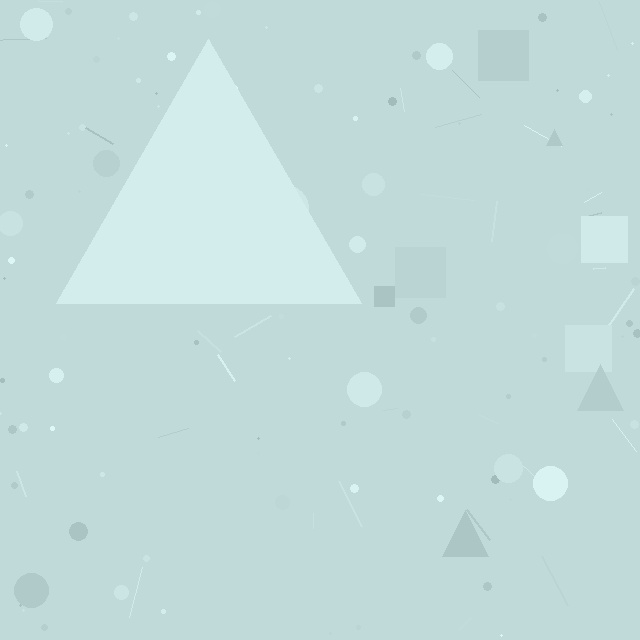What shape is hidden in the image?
A triangle is hidden in the image.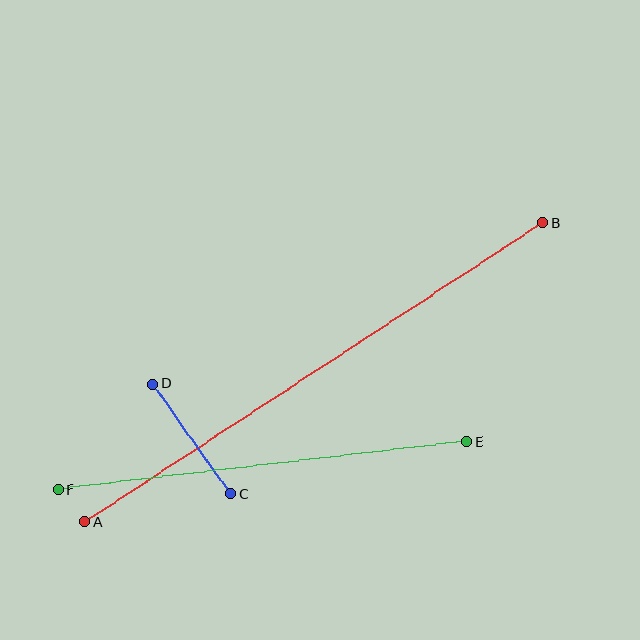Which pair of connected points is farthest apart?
Points A and B are farthest apart.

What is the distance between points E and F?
The distance is approximately 411 pixels.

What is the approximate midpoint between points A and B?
The midpoint is at approximately (314, 372) pixels.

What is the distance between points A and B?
The distance is approximately 547 pixels.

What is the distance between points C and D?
The distance is approximately 134 pixels.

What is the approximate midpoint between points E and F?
The midpoint is at approximately (262, 466) pixels.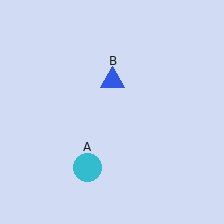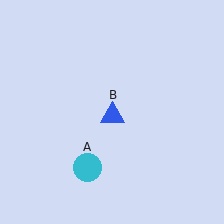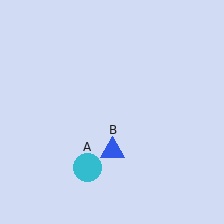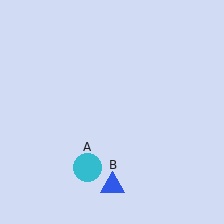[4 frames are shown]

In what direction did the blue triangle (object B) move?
The blue triangle (object B) moved down.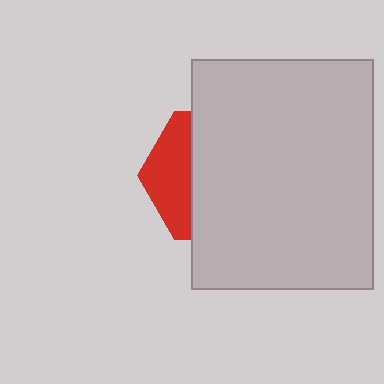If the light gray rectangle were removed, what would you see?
You would see the complete red hexagon.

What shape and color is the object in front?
The object in front is a light gray rectangle.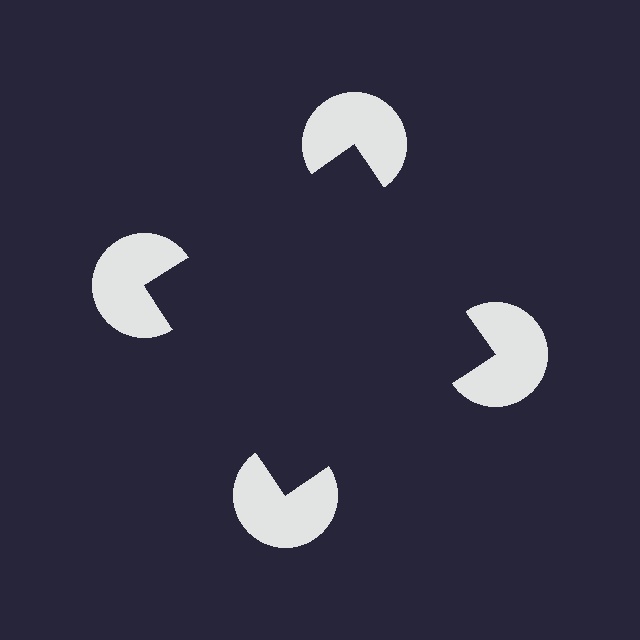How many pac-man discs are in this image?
There are 4 — one at each vertex of the illusory square.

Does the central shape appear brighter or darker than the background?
It typically appears slightly darker than the background, even though no actual brightness change is drawn.